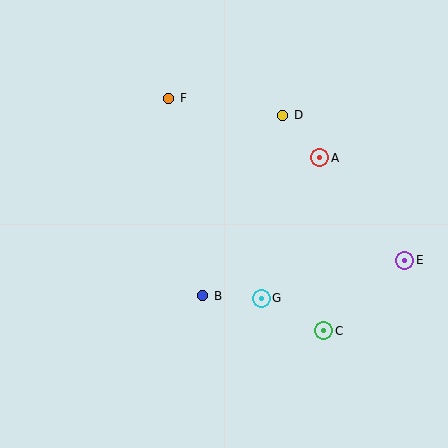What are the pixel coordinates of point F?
Point F is at (169, 98).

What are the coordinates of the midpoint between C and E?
The midpoint between C and E is at (364, 296).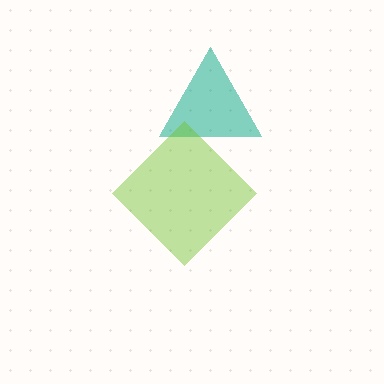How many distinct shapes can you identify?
There are 2 distinct shapes: a teal triangle, a lime diamond.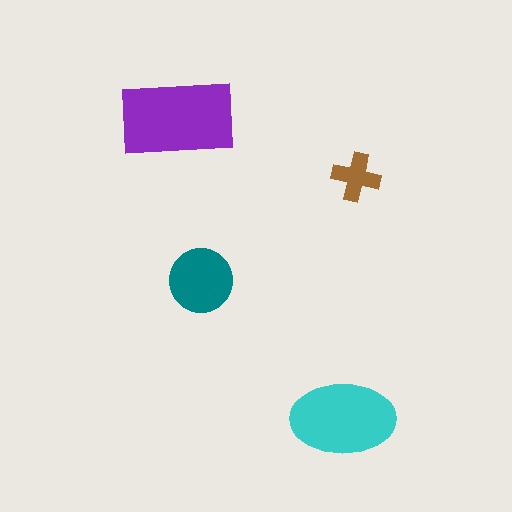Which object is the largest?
The purple rectangle.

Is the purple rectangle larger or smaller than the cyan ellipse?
Larger.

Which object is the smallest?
The brown cross.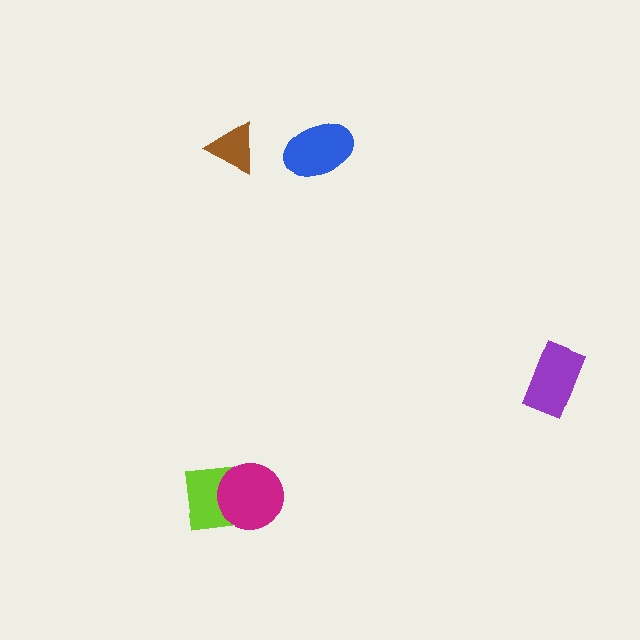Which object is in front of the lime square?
The magenta circle is in front of the lime square.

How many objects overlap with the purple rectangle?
0 objects overlap with the purple rectangle.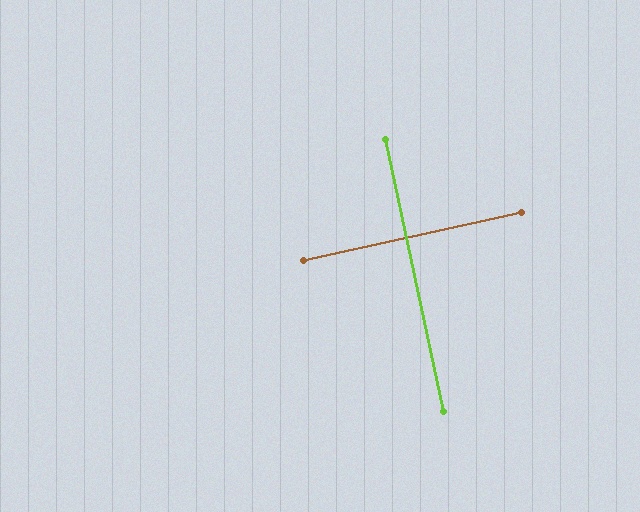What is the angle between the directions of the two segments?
Approximately 90 degrees.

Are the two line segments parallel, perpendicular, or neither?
Perpendicular — they meet at approximately 90°.